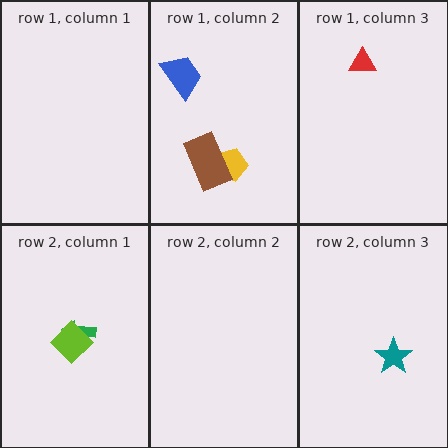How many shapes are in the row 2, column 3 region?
1.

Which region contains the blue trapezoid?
The row 1, column 2 region.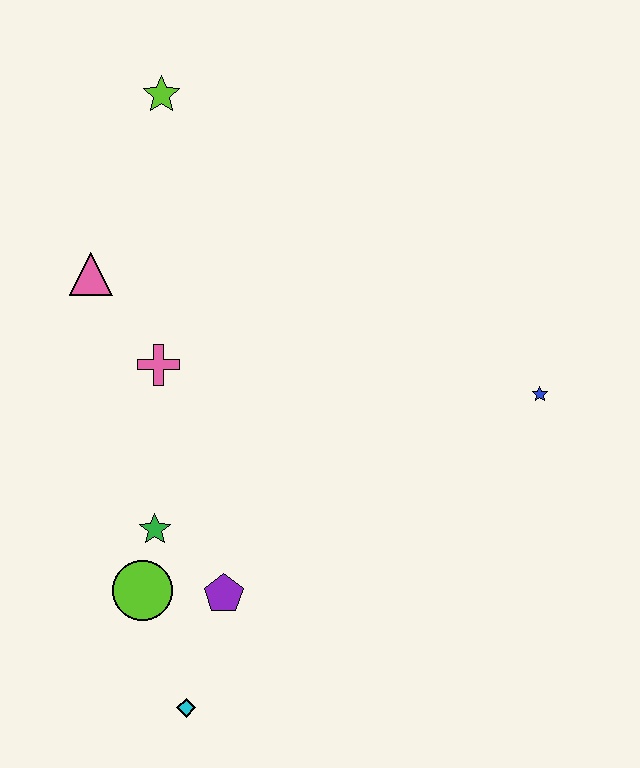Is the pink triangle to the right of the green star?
No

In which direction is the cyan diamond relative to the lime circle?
The cyan diamond is below the lime circle.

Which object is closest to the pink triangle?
The pink cross is closest to the pink triangle.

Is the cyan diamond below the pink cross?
Yes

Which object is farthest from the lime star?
The cyan diamond is farthest from the lime star.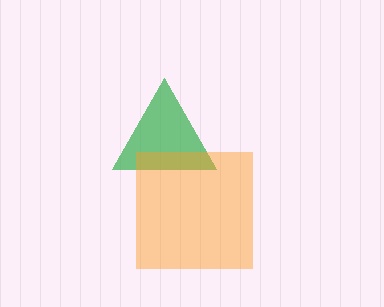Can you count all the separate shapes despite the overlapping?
Yes, there are 2 separate shapes.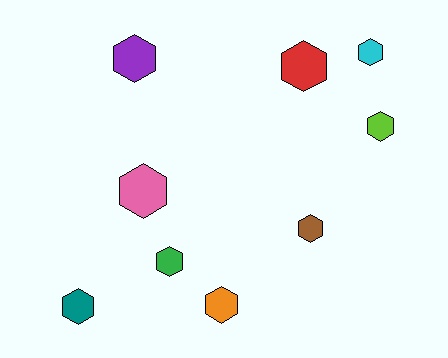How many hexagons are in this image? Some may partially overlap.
There are 9 hexagons.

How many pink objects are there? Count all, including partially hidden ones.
There is 1 pink object.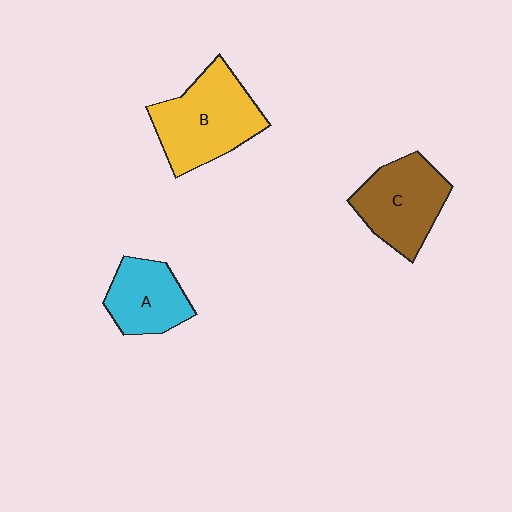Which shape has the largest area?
Shape B (yellow).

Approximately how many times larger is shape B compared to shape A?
Approximately 1.6 times.